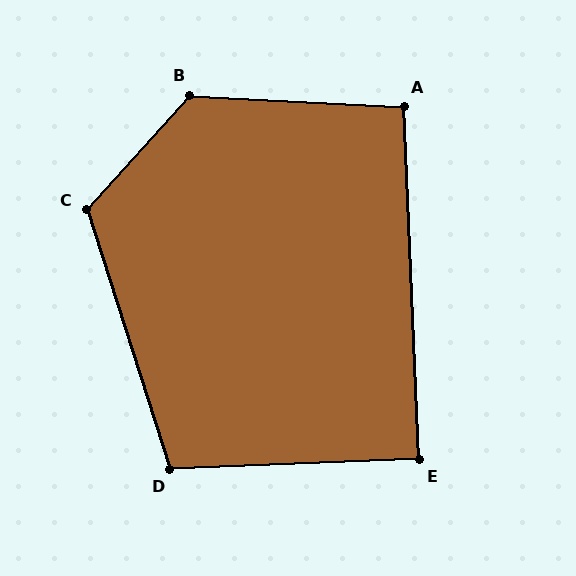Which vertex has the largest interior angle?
B, at approximately 129 degrees.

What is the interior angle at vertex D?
Approximately 106 degrees (obtuse).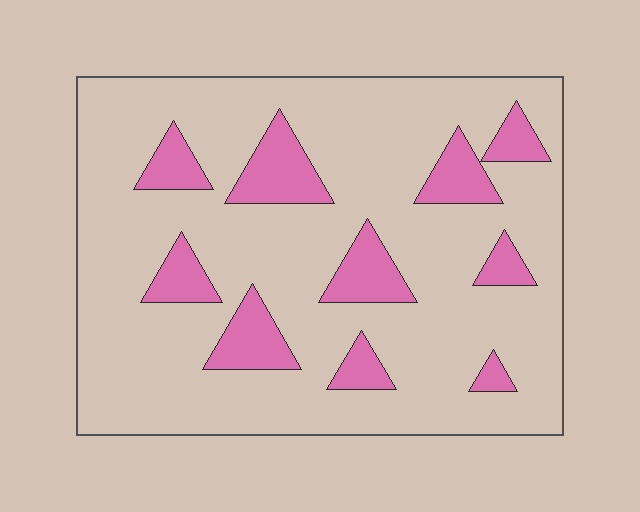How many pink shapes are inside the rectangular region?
10.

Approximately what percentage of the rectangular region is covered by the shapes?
Approximately 20%.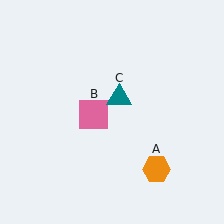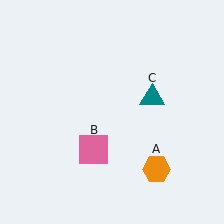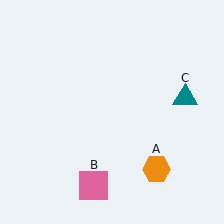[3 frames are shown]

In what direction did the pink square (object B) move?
The pink square (object B) moved down.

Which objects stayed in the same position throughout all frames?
Orange hexagon (object A) remained stationary.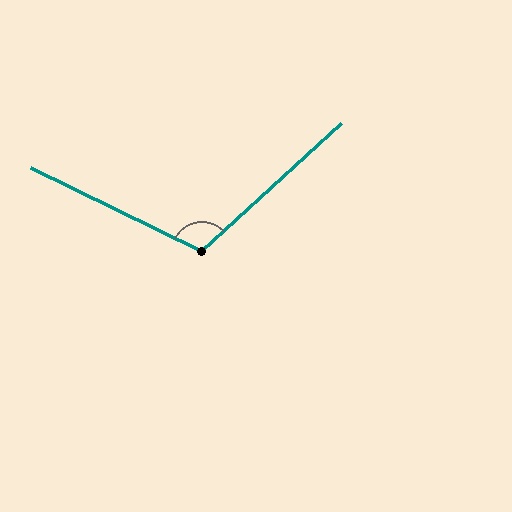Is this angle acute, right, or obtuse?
It is obtuse.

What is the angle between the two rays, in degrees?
Approximately 111 degrees.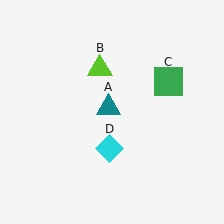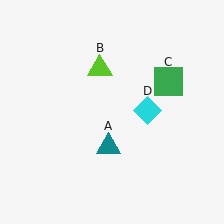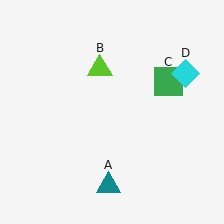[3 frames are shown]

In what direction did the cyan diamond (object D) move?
The cyan diamond (object D) moved up and to the right.